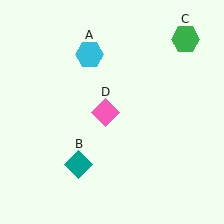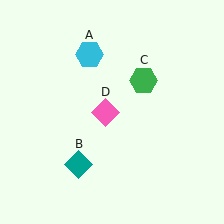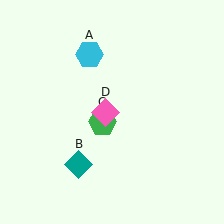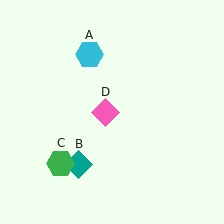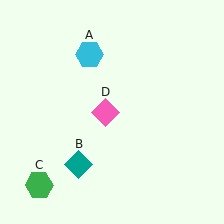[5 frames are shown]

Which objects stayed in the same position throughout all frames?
Cyan hexagon (object A) and teal diamond (object B) and pink diamond (object D) remained stationary.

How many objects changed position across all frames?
1 object changed position: green hexagon (object C).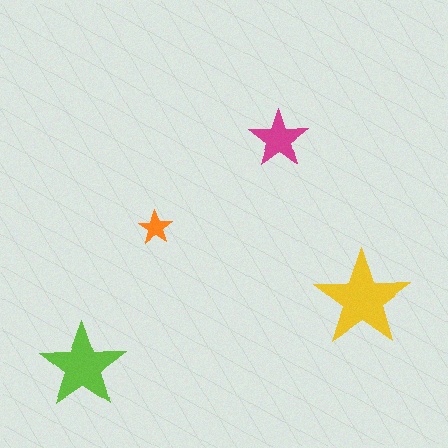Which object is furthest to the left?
The lime star is leftmost.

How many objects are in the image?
There are 4 objects in the image.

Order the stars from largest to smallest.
the yellow one, the lime one, the magenta one, the orange one.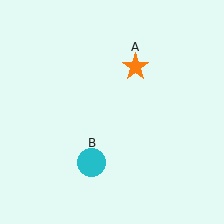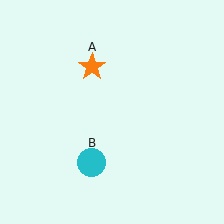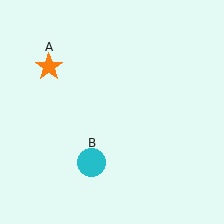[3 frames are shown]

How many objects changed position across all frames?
1 object changed position: orange star (object A).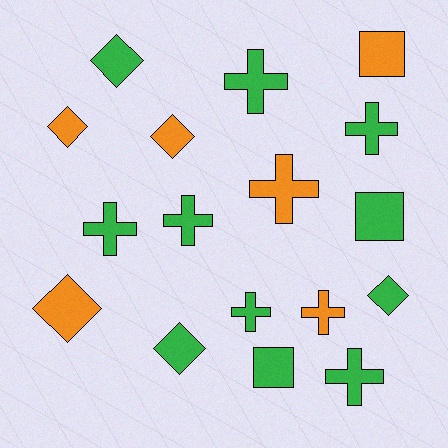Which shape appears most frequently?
Cross, with 8 objects.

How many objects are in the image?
There are 17 objects.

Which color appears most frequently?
Green, with 11 objects.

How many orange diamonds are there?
There are 3 orange diamonds.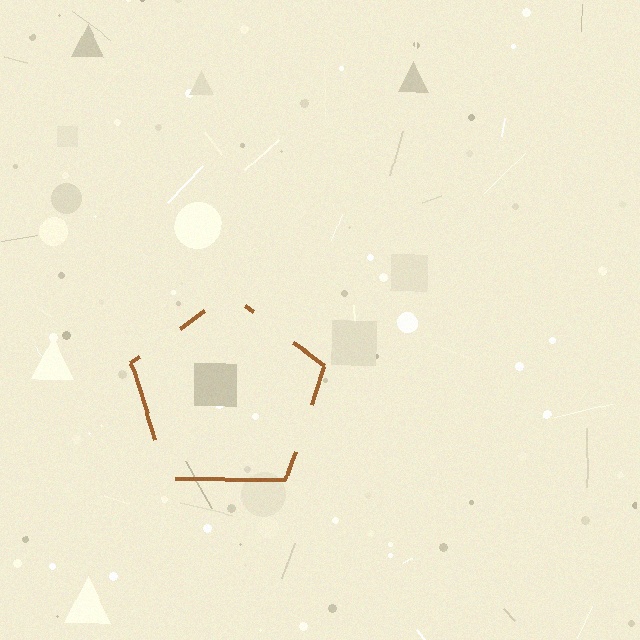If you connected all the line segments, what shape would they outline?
They would outline a pentagon.